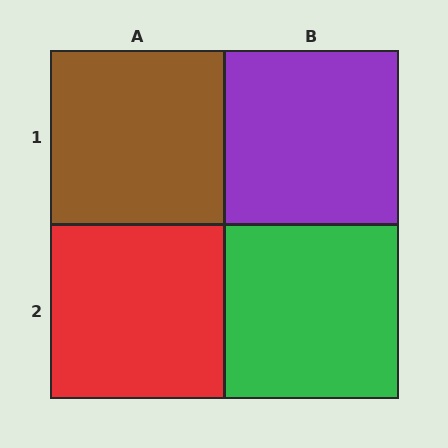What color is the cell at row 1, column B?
Purple.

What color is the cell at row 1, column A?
Brown.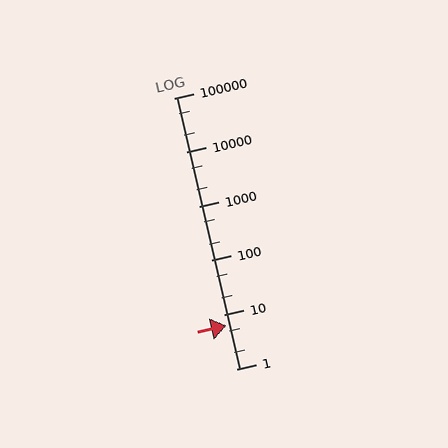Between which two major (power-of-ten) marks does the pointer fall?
The pointer is between 1 and 10.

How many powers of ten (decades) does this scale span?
The scale spans 5 decades, from 1 to 100000.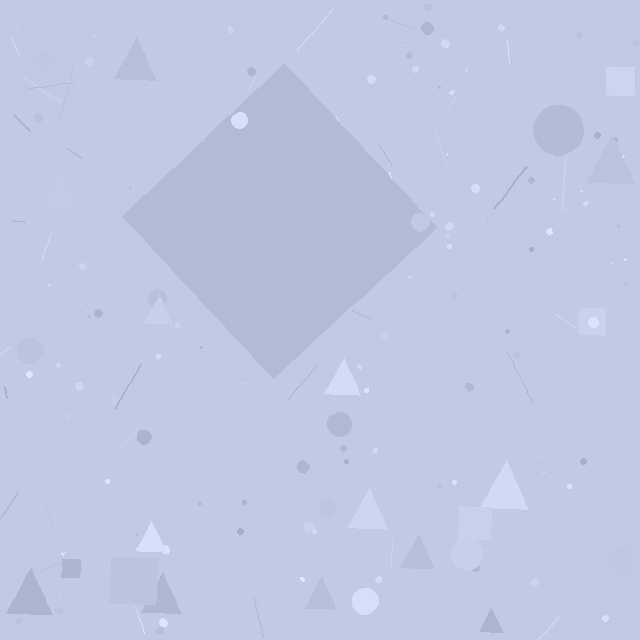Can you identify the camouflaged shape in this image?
The camouflaged shape is a diamond.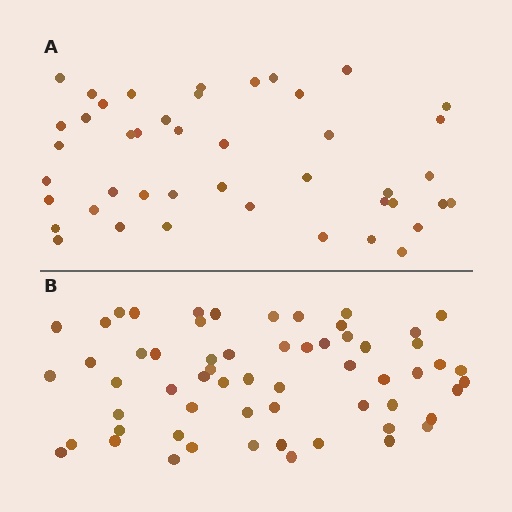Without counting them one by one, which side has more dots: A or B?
Region B (the bottom region) has more dots.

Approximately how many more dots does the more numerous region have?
Region B has approximately 15 more dots than region A.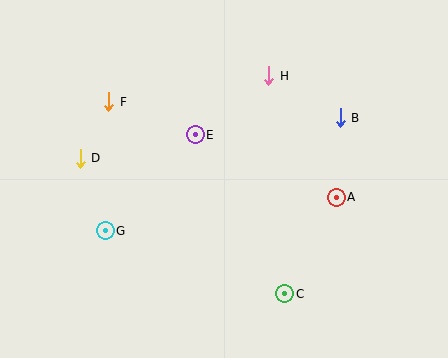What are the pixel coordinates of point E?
Point E is at (195, 135).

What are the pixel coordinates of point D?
Point D is at (80, 158).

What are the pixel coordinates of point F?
Point F is at (109, 102).